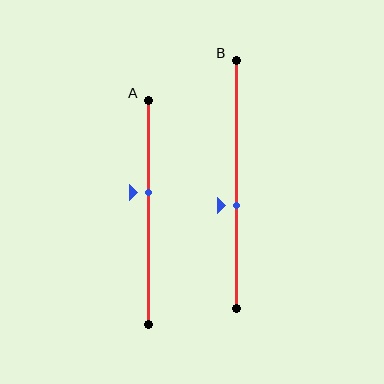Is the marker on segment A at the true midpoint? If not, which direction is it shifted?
No, the marker on segment A is shifted upward by about 9% of the segment length.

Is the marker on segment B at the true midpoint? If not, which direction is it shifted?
No, the marker on segment B is shifted downward by about 8% of the segment length.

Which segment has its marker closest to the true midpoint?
Segment B has its marker closest to the true midpoint.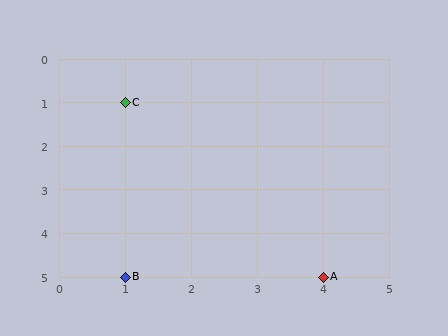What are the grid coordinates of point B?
Point B is at grid coordinates (1, 5).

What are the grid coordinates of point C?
Point C is at grid coordinates (1, 1).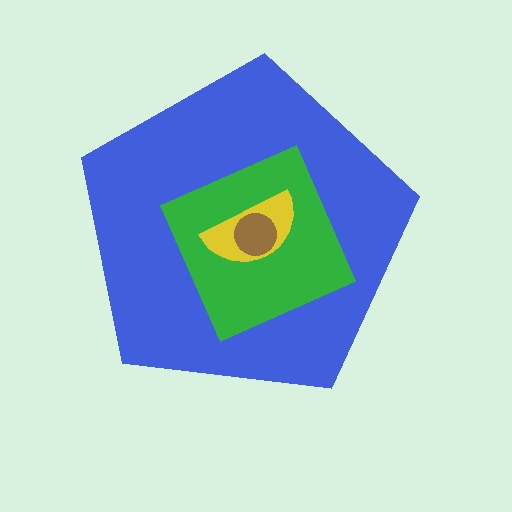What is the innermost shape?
The brown circle.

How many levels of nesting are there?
4.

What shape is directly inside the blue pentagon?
The green diamond.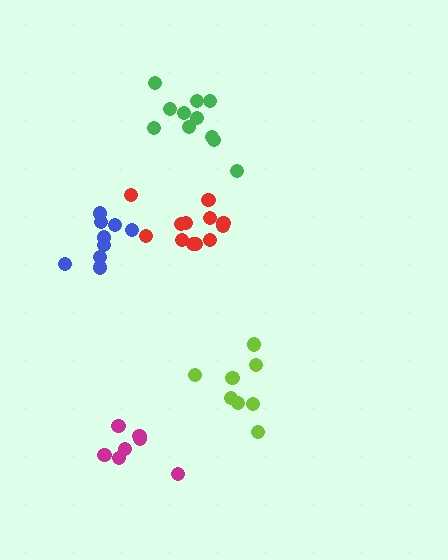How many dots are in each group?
Group 1: 12 dots, Group 2: 8 dots, Group 3: 7 dots, Group 4: 10 dots, Group 5: 11 dots (48 total).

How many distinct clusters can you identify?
There are 5 distinct clusters.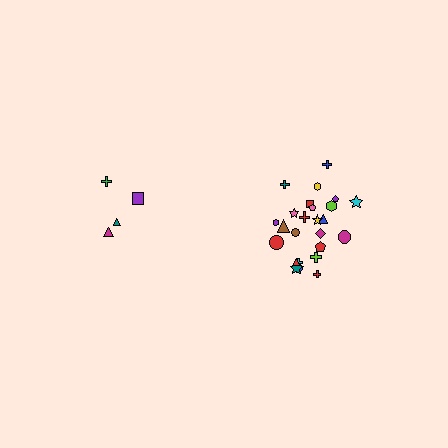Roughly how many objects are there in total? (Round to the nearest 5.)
Roughly 30 objects in total.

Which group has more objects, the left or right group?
The right group.